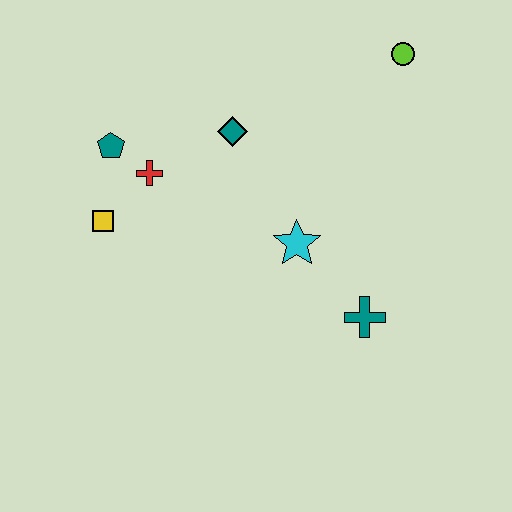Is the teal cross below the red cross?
Yes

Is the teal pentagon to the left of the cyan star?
Yes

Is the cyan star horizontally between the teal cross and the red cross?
Yes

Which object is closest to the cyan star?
The teal cross is closest to the cyan star.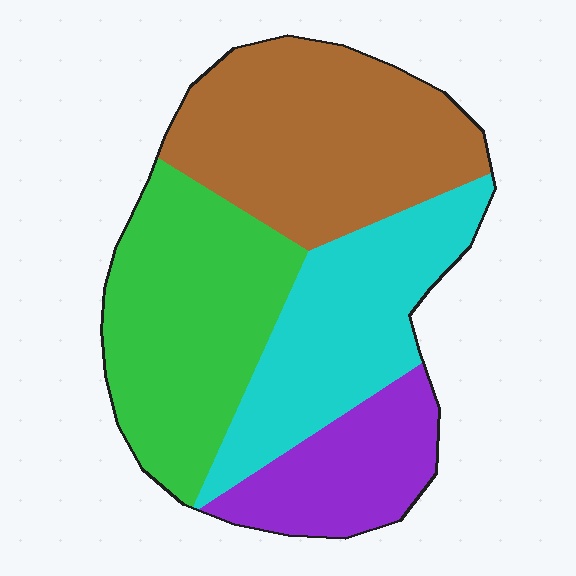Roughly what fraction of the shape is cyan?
Cyan takes up about one quarter (1/4) of the shape.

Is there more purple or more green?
Green.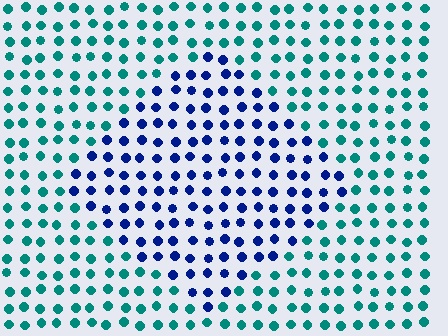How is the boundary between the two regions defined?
The boundary is defined purely by a slight shift in hue (about 56 degrees). Spacing, size, and orientation are identical on both sides.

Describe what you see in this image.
The image is filled with small teal elements in a uniform arrangement. A diamond-shaped region is visible where the elements are tinted to a slightly different hue, forming a subtle color boundary.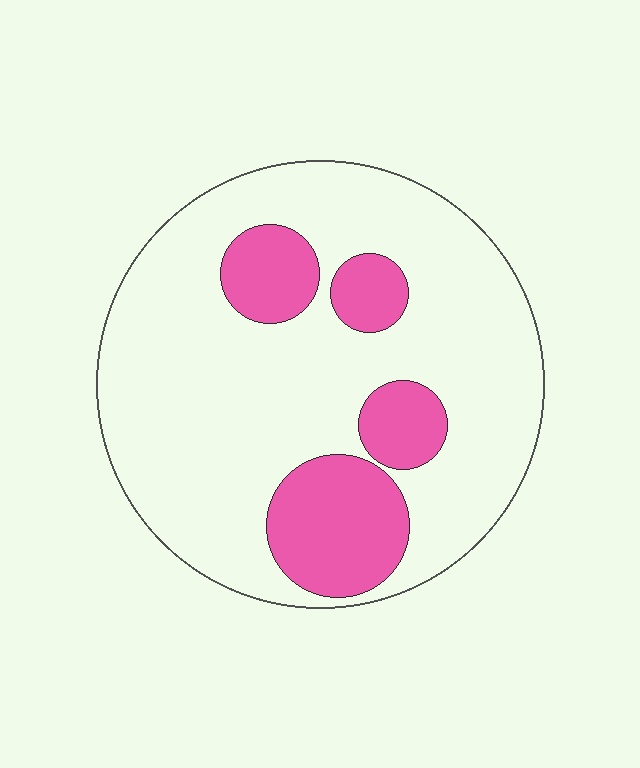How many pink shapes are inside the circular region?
4.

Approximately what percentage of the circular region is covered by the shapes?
Approximately 20%.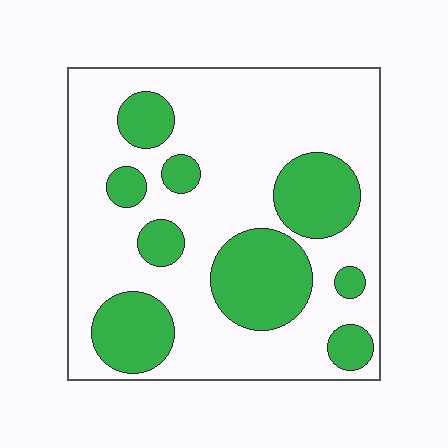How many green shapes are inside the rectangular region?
9.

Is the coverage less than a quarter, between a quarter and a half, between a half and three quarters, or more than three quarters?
Between a quarter and a half.